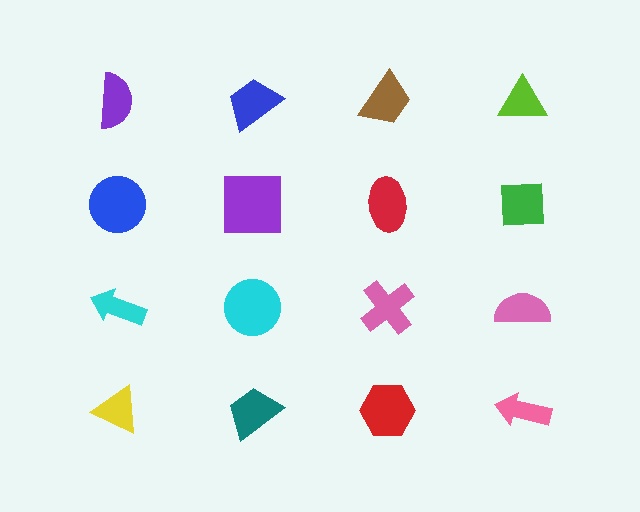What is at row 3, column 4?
A pink semicircle.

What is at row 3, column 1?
A cyan arrow.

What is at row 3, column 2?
A cyan circle.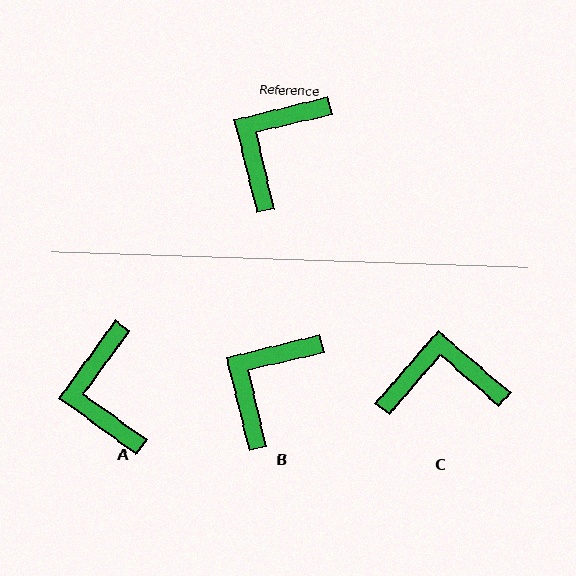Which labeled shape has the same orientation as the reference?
B.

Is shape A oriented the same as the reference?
No, it is off by about 40 degrees.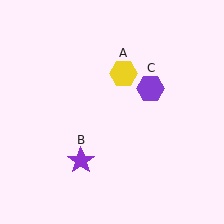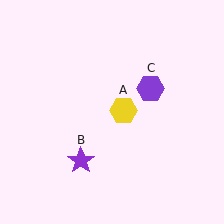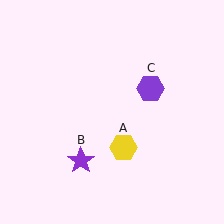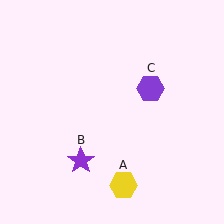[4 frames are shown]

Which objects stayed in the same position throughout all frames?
Purple star (object B) and purple hexagon (object C) remained stationary.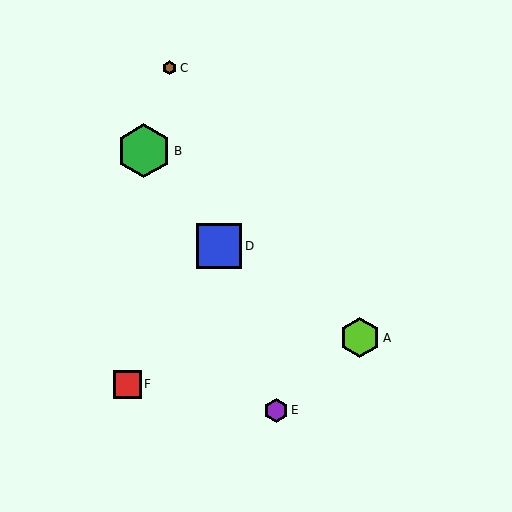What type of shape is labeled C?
Shape C is a brown hexagon.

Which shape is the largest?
The green hexagon (labeled B) is the largest.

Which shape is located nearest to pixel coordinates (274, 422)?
The purple hexagon (labeled E) at (276, 410) is nearest to that location.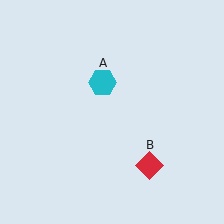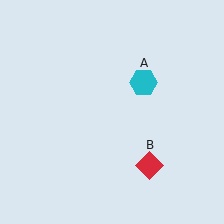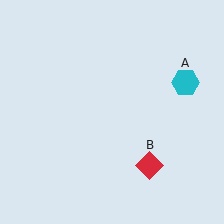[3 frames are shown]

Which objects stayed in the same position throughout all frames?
Red diamond (object B) remained stationary.